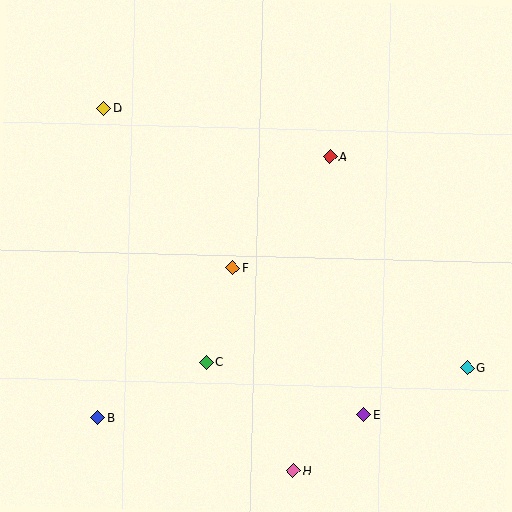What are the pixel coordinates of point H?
Point H is at (293, 471).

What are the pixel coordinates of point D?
Point D is at (104, 108).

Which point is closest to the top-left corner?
Point D is closest to the top-left corner.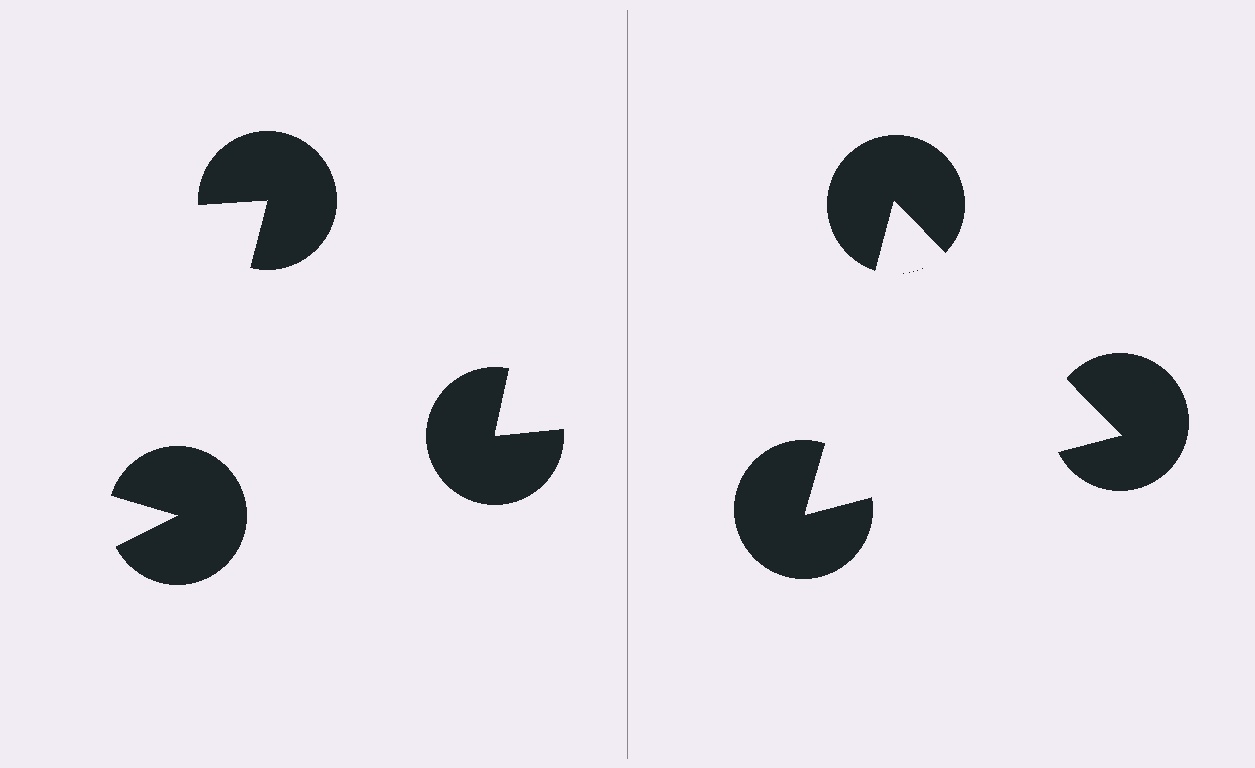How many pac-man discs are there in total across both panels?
6 — 3 on each side.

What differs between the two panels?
The pac-man discs are positioned identically on both sides; only the wedge orientations differ. On the right they align to a triangle; on the left they are misaligned.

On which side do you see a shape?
An illusory triangle appears on the right side. On the left side the wedge cuts are rotated, so no coherent shape forms.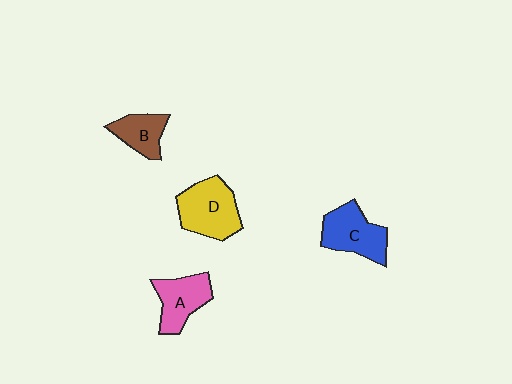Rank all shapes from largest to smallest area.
From largest to smallest: D (yellow), C (blue), A (pink), B (brown).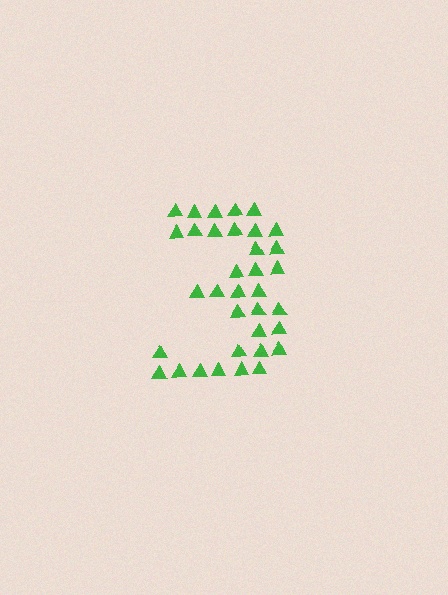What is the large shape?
The large shape is the digit 3.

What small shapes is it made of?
It is made of small triangles.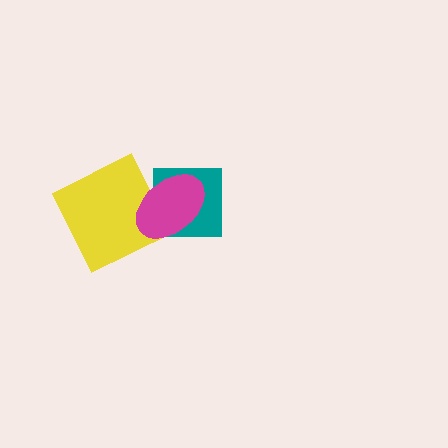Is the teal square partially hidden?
Yes, it is partially covered by another shape.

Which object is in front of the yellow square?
The magenta ellipse is in front of the yellow square.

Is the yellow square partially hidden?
Yes, it is partially covered by another shape.